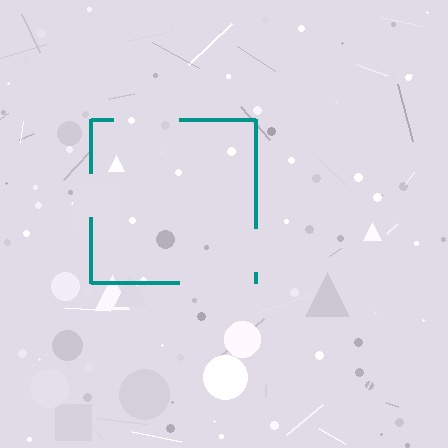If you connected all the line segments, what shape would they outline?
They would outline a square.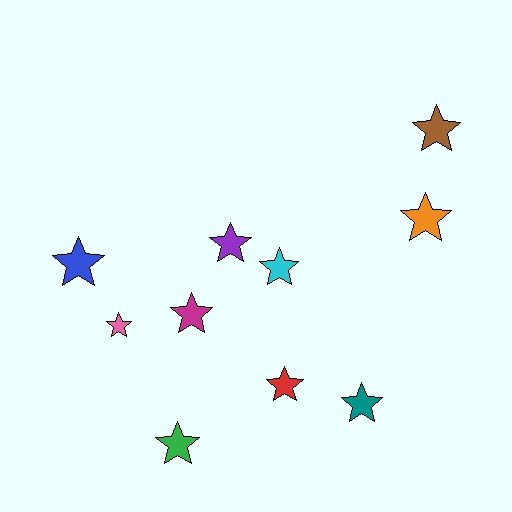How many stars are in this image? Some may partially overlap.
There are 10 stars.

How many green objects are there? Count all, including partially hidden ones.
There is 1 green object.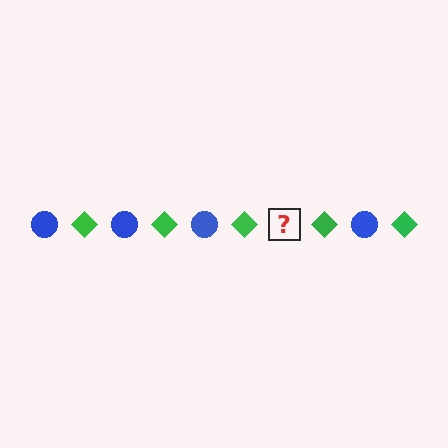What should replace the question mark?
The question mark should be replaced with a blue circle.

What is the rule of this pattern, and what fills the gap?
The rule is that the pattern alternates between blue circle and green diamond. The gap should be filled with a blue circle.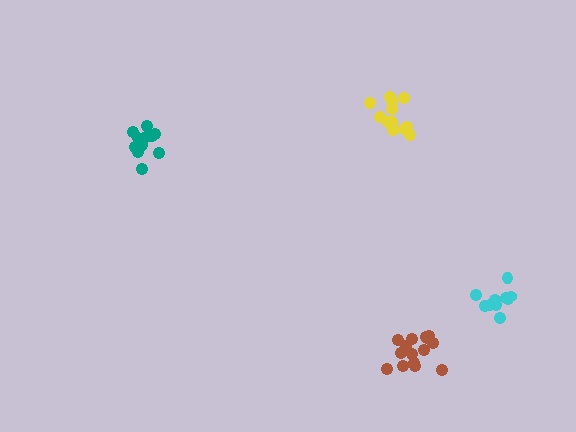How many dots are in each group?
Group 1: 12 dots, Group 2: 15 dots, Group 3: 11 dots, Group 4: 10 dots (48 total).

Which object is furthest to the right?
The cyan cluster is rightmost.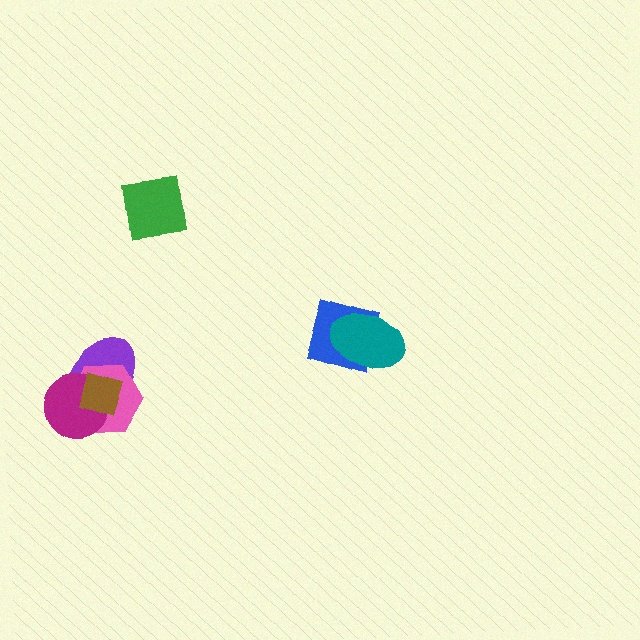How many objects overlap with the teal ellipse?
1 object overlaps with the teal ellipse.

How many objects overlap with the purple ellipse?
3 objects overlap with the purple ellipse.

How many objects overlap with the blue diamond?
1 object overlaps with the blue diamond.